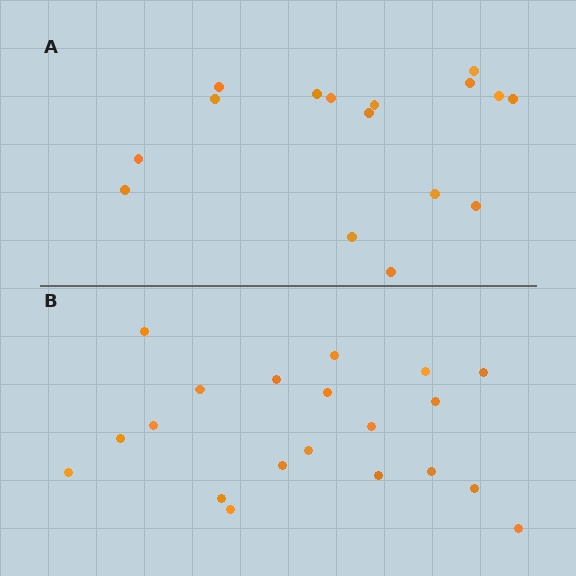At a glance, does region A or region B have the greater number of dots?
Region B (the bottom region) has more dots.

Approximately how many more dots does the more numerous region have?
Region B has about 4 more dots than region A.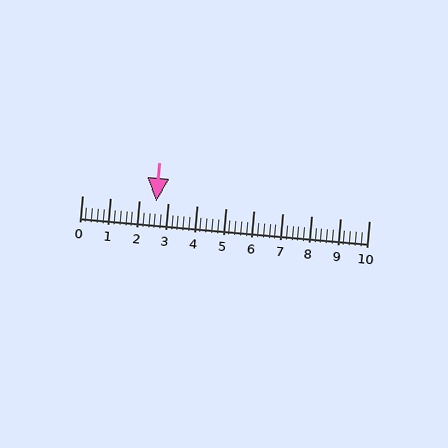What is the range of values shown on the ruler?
The ruler shows values from 0 to 10.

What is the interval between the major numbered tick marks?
The major tick marks are spaced 1 units apart.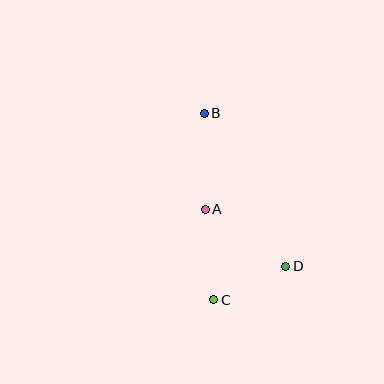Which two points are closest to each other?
Points C and D are closest to each other.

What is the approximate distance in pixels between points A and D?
The distance between A and D is approximately 99 pixels.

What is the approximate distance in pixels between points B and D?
The distance between B and D is approximately 173 pixels.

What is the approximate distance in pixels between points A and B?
The distance between A and B is approximately 96 pixels.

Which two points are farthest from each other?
Points B and C are farthest from each other.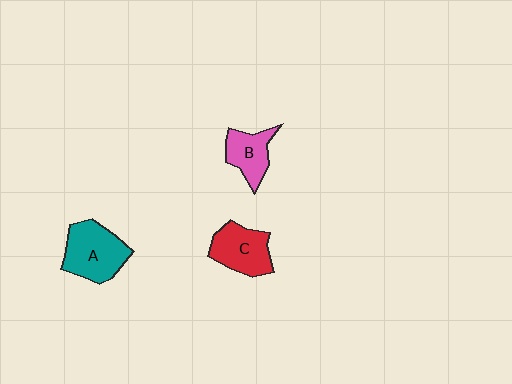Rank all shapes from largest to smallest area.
From largest to smallest: A (teal), C (red), B (pink).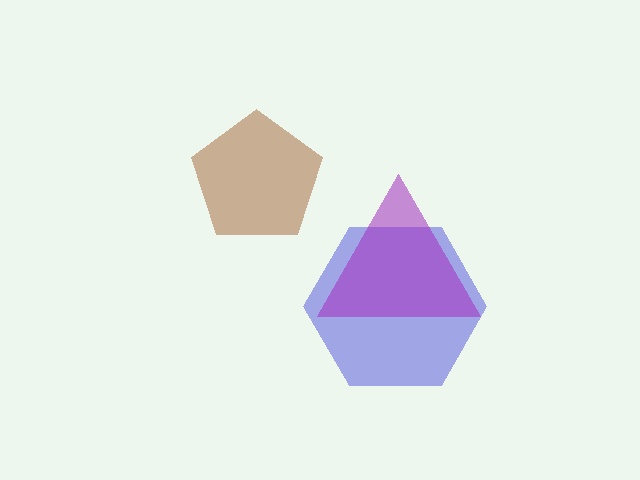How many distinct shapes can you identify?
There are 3 distinct shapes: a blue hexagon, a purple triangle, a brown pentagon.